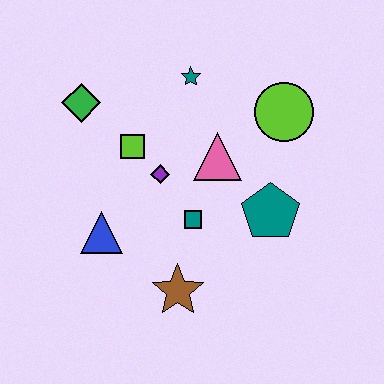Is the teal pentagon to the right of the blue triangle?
Yes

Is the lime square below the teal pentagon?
No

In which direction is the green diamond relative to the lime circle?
The green diamond is to the left of the lime circle.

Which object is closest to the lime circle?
The pink triangle is closest to the lime circle.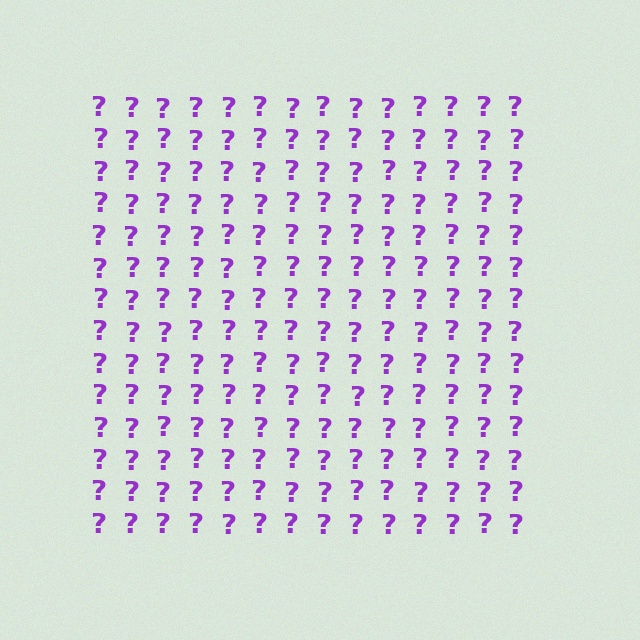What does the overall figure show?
The overall figure shows a square.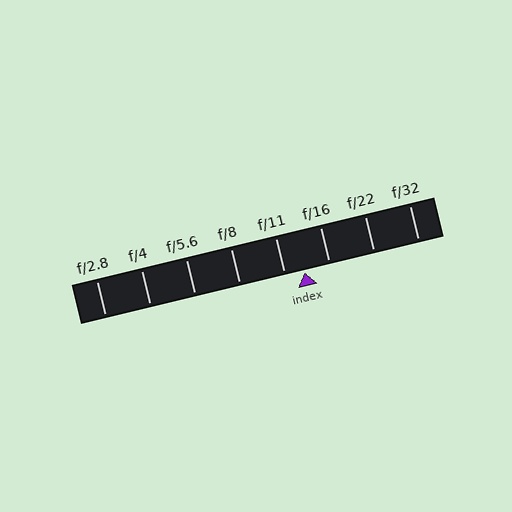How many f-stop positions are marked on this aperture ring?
There are 8 f-stop positions marked.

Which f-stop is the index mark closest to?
The index mark is closest to f/11.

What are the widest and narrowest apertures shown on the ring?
The widest aperture shown is f/2.8 and the narrowest is f/32.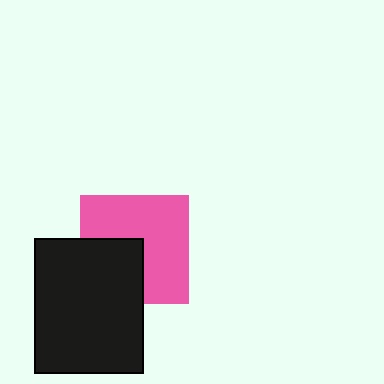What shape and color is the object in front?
The object in front is a black rectangle.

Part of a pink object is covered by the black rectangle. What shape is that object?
It is a square.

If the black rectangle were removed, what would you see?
You would see the complete pink square.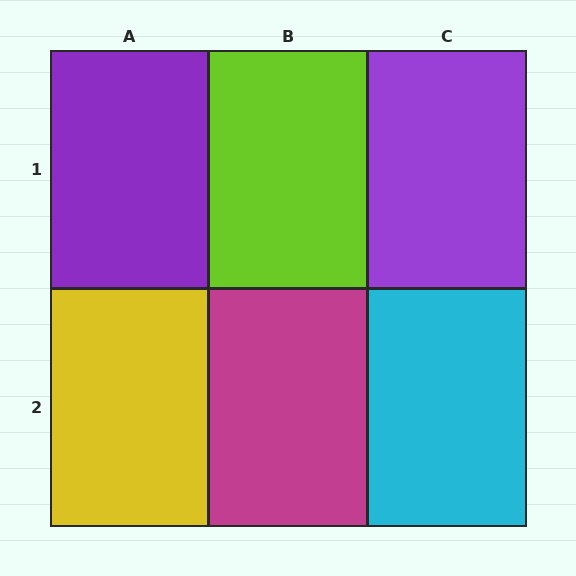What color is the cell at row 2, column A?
Yellow.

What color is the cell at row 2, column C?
Cyan.